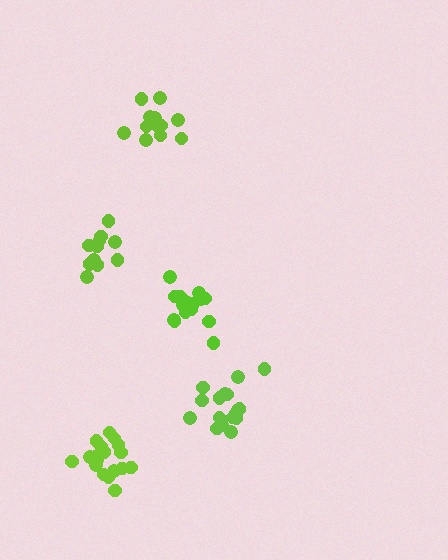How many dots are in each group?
Group 1: 17 dots, Group 2: 12 dots, Group 3: 12 dots, Group 4: 16 dots, Group 5: 18 dots (75 total).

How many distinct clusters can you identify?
There are 5 distinct clusters.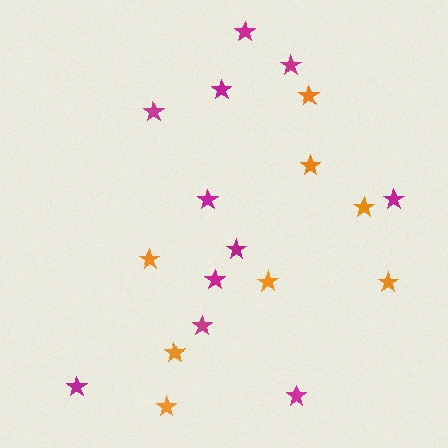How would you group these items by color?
There are 2 groups: one group of magenta stars (11) and one group of orange stars (8).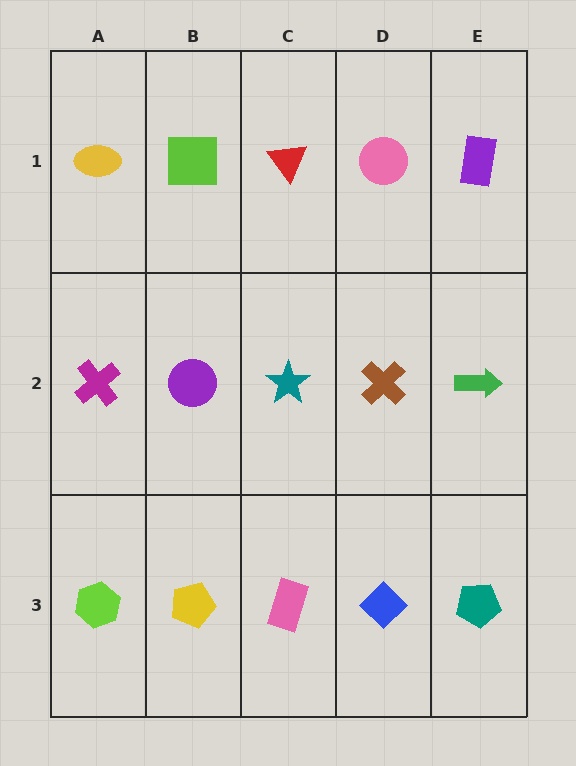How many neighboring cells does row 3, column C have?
3.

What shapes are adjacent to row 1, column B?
A purple circle (row 2, column B), a yellow ellipse (row 1, column A), a red triangle (row 1, column C).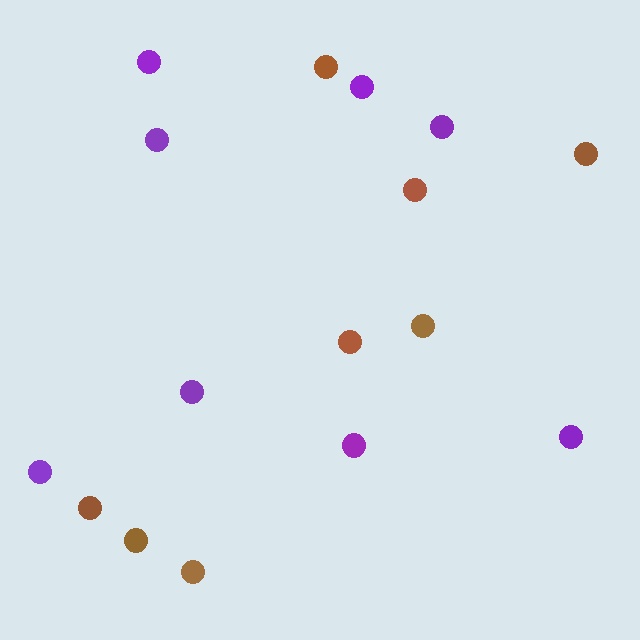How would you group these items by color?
There are 2 groups: one group of brown circles (8) and one group of purple circles (8).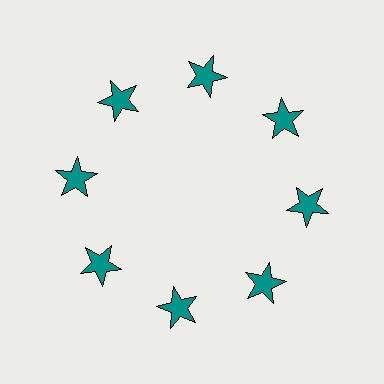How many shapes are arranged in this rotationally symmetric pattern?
There are 8 shapes, arranged in 8 groups of 1.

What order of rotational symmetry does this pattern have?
This pattern has 8-fold rotational symmetry.